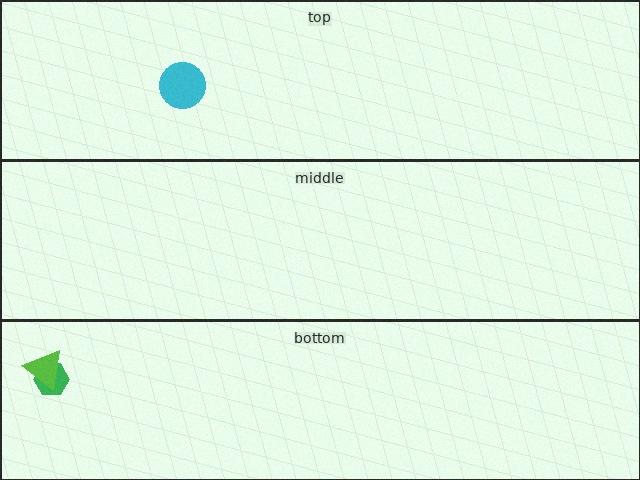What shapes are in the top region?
The cyan circle.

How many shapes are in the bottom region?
2.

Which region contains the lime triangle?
The bottom region.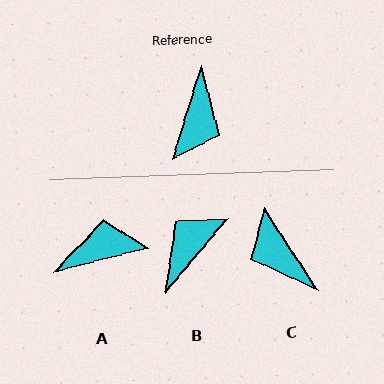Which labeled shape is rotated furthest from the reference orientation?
B, about 157 degrees away.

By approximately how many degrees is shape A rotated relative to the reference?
Approximately 121 degrees counter-clockwise.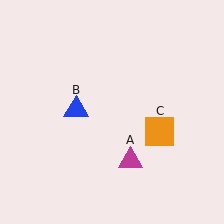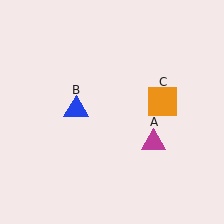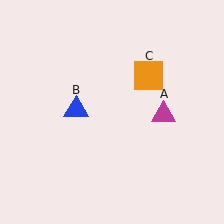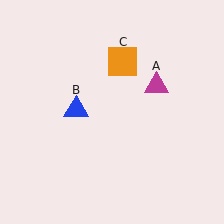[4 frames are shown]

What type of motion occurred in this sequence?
The magenta triangle (object A), orange square (object C) rotated counterclockwise around the center of the scene.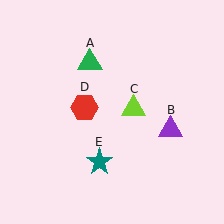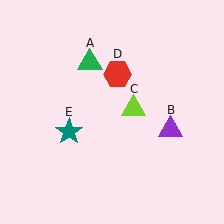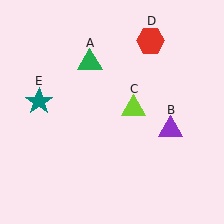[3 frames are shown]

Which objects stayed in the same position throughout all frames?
Green triangle (object A) and purple triangle (object B) and lime triangle (object C) remained stationary.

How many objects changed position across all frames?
2 objects changed position: red hexagon (object D), teal star (object E).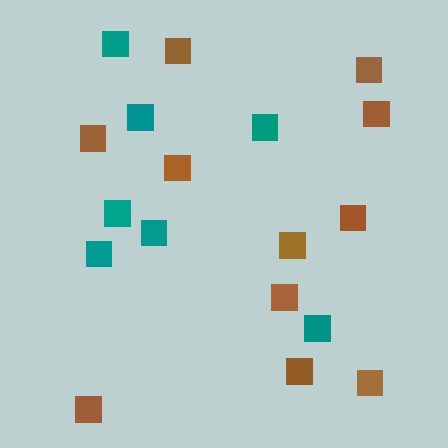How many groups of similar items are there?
There are 2 groups: one group of teal squares (7) and one group of brown squares (11).